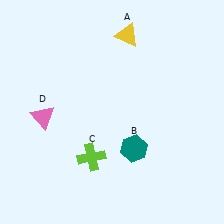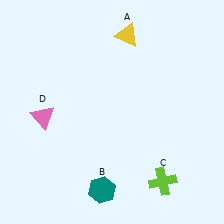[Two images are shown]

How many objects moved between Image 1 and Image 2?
2 objects moved between the two images.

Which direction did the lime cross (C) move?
The lime cross (C) moved right.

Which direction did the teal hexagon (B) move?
The teal hexagon (B) moved down.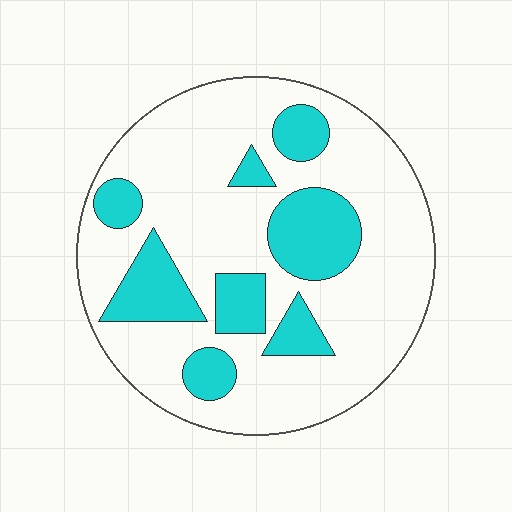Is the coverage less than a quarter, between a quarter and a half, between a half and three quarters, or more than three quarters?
Between a quarter and a half.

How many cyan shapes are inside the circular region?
8.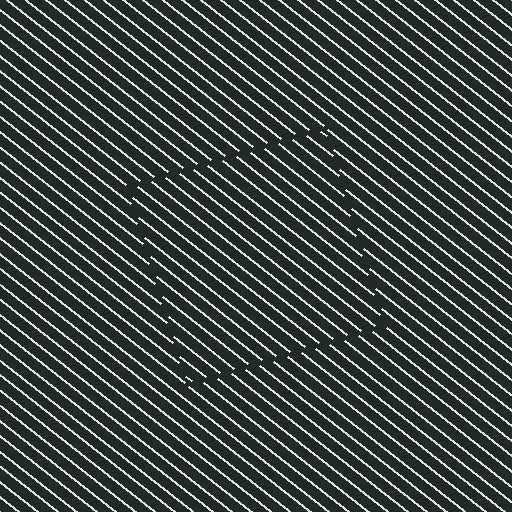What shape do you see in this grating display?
An illusory square. The interior of the shape contains the same grating, shifted by half a period — the contour is defined by the phase discontinuity where line-ends from the inner and outer gratings abut.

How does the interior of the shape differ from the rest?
The interior of the shape contains the same grating, shifted by half a period — the contour is defined by the phase discontinuity where line-ends from the inner and outer gratings abut.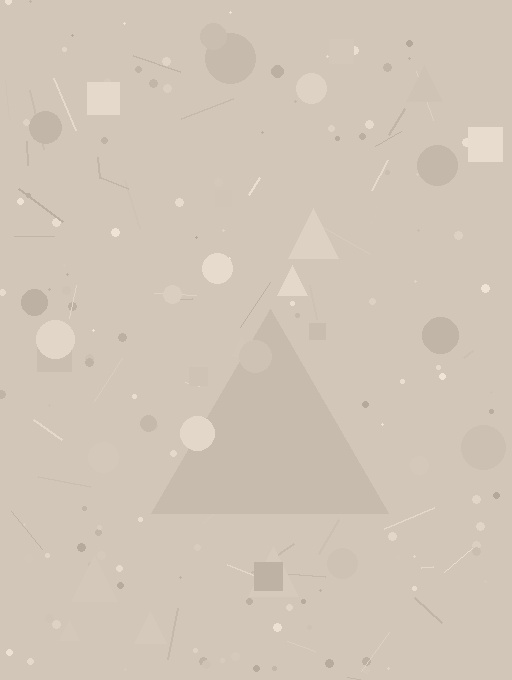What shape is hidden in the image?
A triangle is hidden in the image.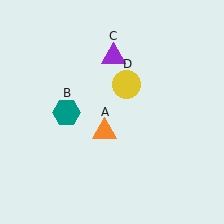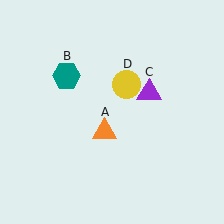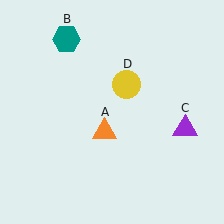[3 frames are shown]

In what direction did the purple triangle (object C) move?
The purple triangle (object C) moved down and to the right.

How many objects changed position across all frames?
2 objects changed position: teal hexagon (object B), purple triangle (object C).